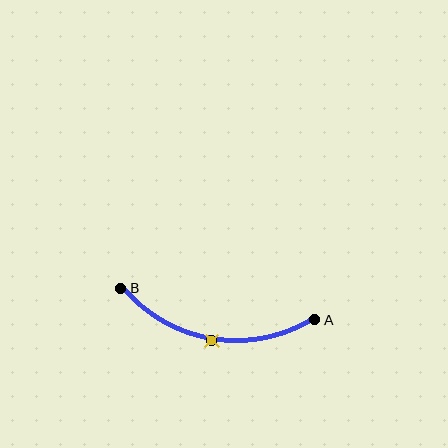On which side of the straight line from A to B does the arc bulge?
The arc bulges below the straight line connecting A and B.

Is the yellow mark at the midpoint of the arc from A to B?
Yes. The yellow mark lies on the arc at equal arc-length from both A and B — it is the arc midpoint.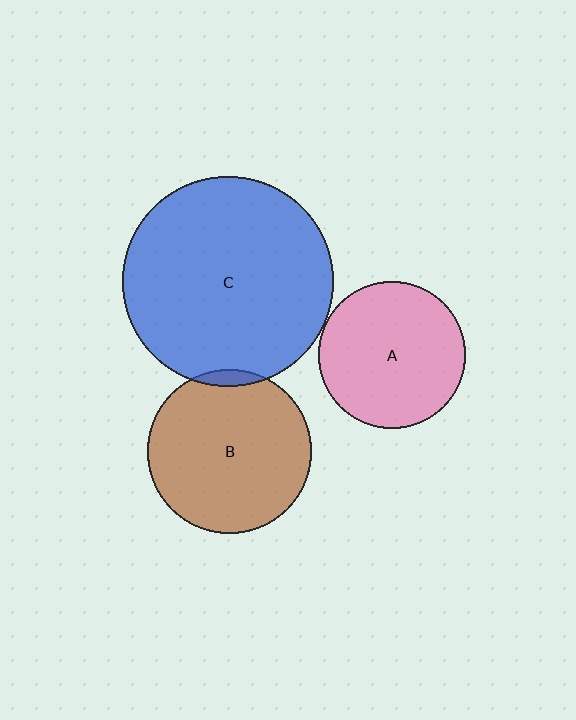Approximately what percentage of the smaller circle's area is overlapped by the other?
Approximately 5%.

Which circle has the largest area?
Circle C (blue).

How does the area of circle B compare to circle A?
Approximately 1.2 times.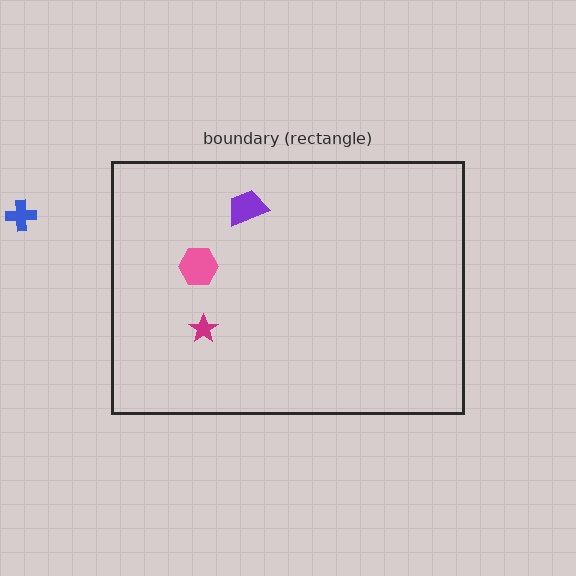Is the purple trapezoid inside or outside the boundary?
Inside.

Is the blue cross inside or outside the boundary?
Outside.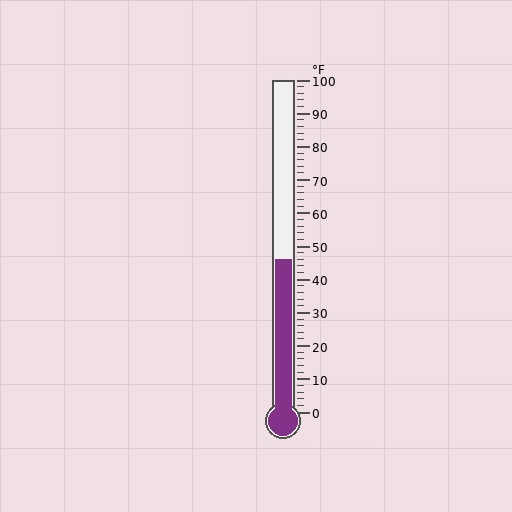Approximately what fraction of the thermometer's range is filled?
The thermometer is filled to approximately 45% of its range.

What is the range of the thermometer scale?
The thermometer scale ranges from 0°F to 100°F.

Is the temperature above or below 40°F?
The temperature is above 40°F.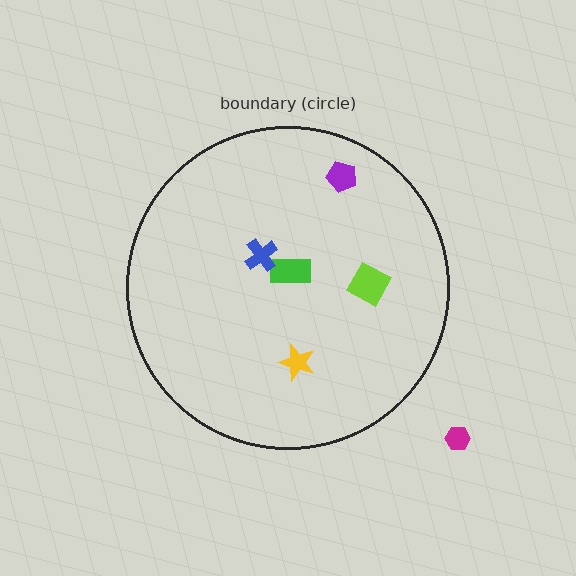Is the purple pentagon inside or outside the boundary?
Inside.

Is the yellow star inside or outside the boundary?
Inside.